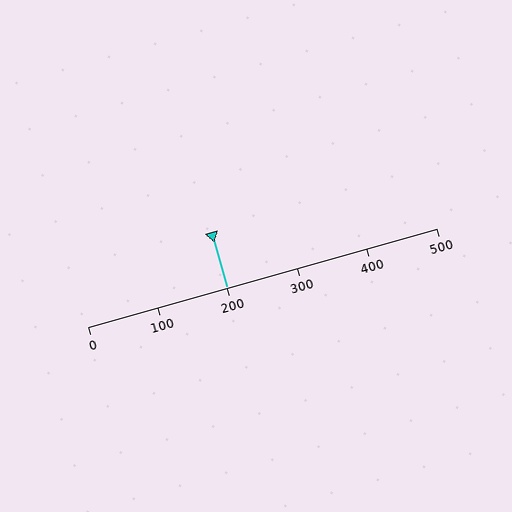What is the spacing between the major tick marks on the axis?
The major ticks are spaced 100 apart.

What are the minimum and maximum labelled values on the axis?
The axis runs from 0 to 500.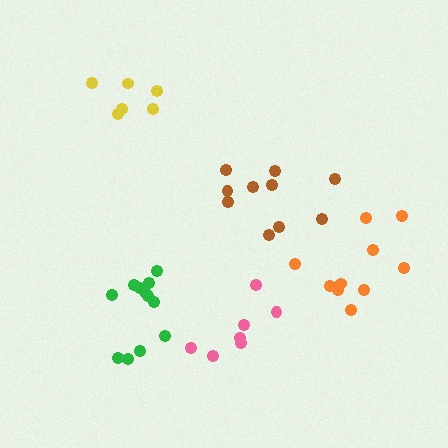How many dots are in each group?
Group 1: 7 dots, Group 2: 10 dots, Group 3: 12 dots, Group 4: 6 dots, Group 5: 10 dots (45 total).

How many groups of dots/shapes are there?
There are 5 groups.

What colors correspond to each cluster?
The clusters are colored: pink, brown, green, yellow, orange.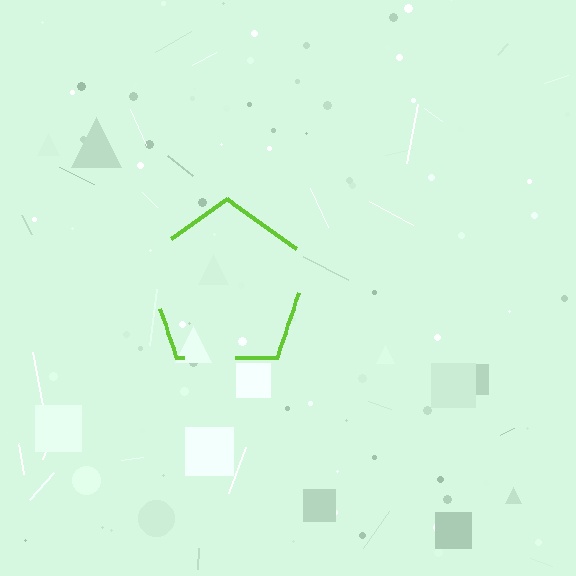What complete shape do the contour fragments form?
The contour fragments form a pentagon.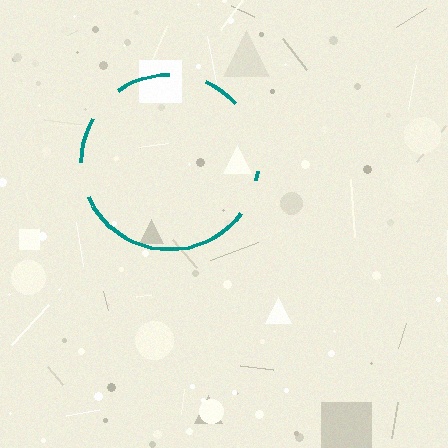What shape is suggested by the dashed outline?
The dashed outline suggests a circle.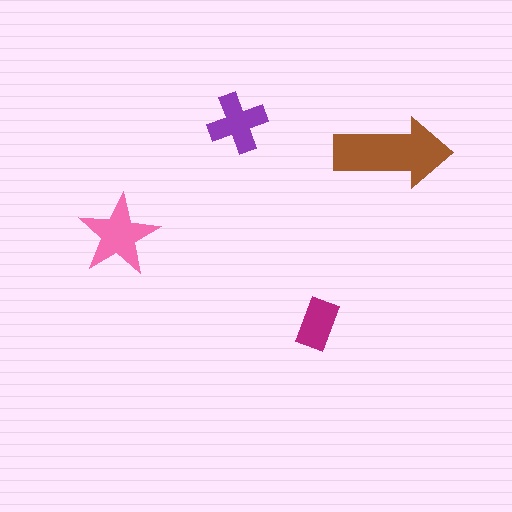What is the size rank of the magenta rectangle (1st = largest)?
4th.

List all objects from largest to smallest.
The brown arrow, the pink star, the purple cross, the magenta rectangle.